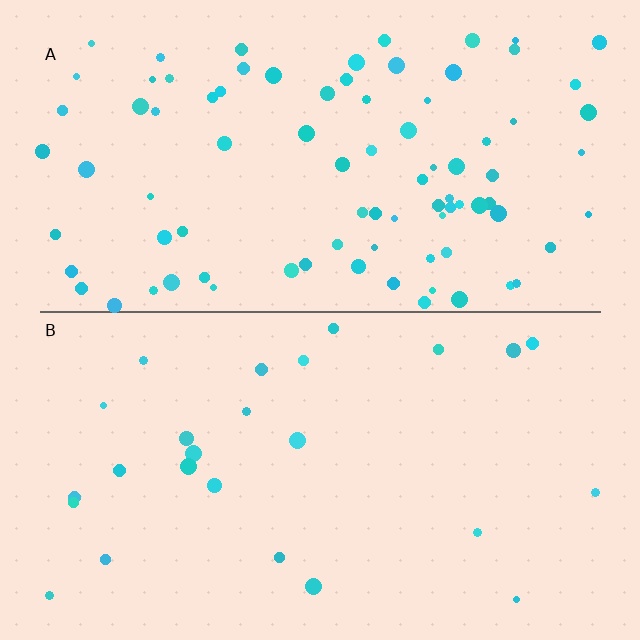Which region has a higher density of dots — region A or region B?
A (the top).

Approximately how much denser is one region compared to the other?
Approximately 3.5× — region A over region B.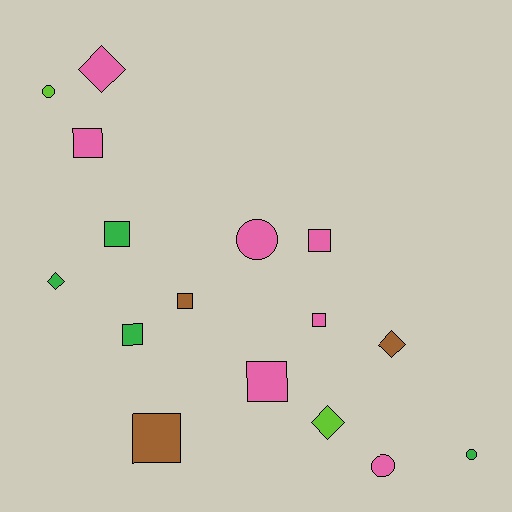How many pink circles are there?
There are 2 pink circles.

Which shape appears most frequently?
Square, with 8 objects.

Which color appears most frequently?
Pink, with 7 objects.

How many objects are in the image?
There are 16 objects.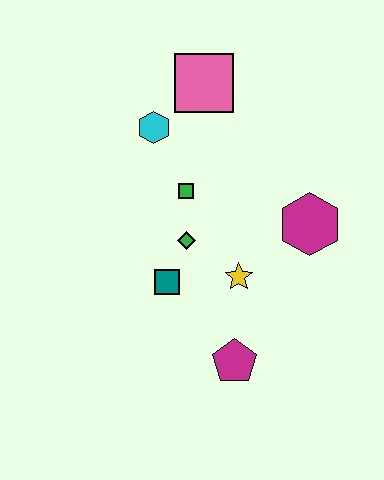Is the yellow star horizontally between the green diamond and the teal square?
No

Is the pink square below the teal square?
No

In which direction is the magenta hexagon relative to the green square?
The magenta hexagon is to the right of the green square.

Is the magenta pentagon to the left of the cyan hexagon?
No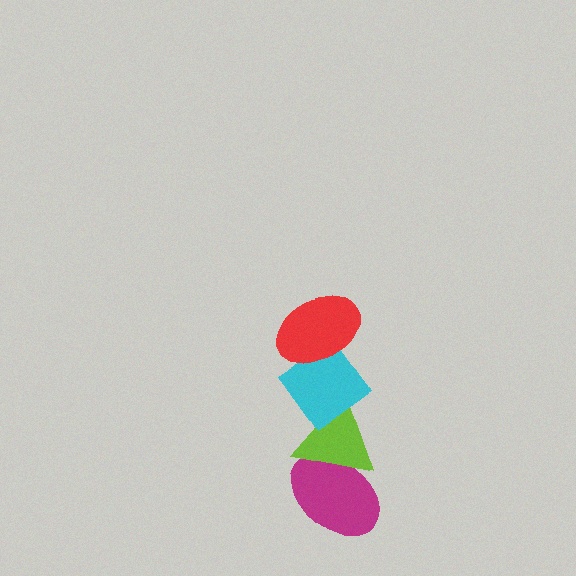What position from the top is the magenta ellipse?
The magenta ellipse is 4th from the top.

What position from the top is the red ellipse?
The red ellipse is 1st from the top.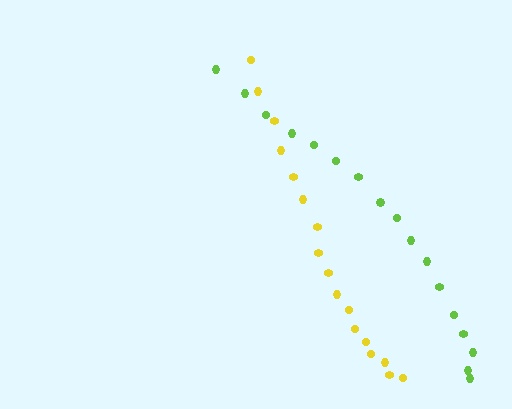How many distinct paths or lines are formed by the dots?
There are 2 distinct paths.